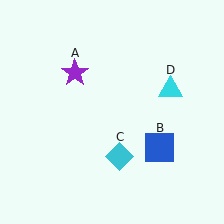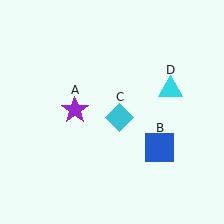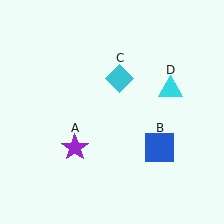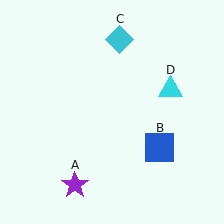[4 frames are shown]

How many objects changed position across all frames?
2 objects changed position: purple star (object A), cyan diamond (object C).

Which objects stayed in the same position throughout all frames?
Blue square (object B) and cyan triangle (object D) remained stationary.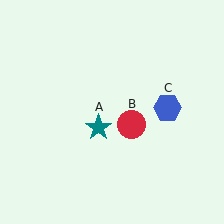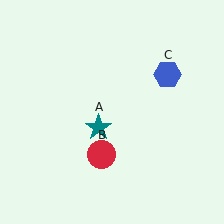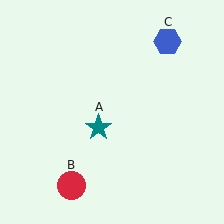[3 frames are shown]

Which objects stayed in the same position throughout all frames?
Teal star (object A) remained stationary.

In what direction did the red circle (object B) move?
The red circle (object B) moved down and to the left.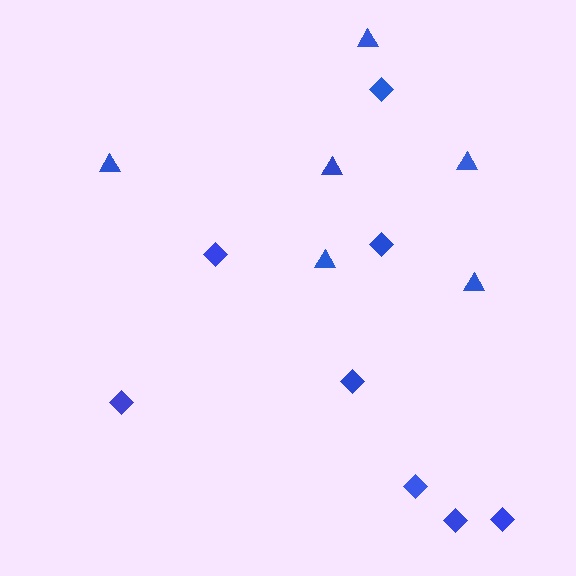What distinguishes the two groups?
There are 2 groups: one group of triangles (6) and one group of diamonds (8).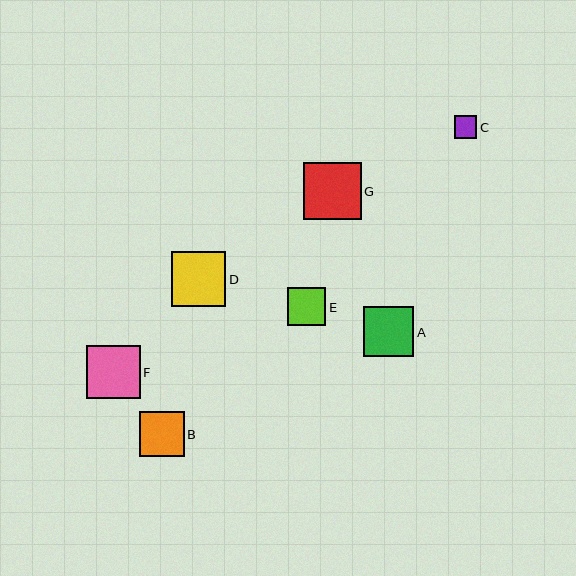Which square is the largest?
Square G is the largest with a size of approximately 58 pixels.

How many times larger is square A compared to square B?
Square A is approximately 1.1 times the size of square B.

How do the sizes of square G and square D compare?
Square G and square D are approximately the same size.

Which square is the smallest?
Square C is the smallest with a size of approximately 23 pixels.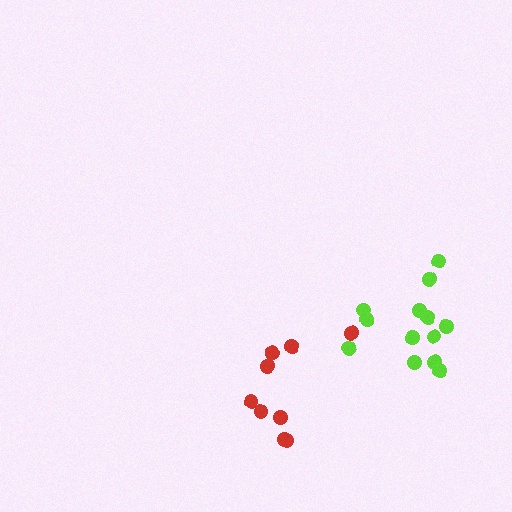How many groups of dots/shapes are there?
There are 2 groups.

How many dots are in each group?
Group 1: 9 dots, Group 2: 13 dots (22 total).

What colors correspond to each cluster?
The clusters are colored: red, lime.